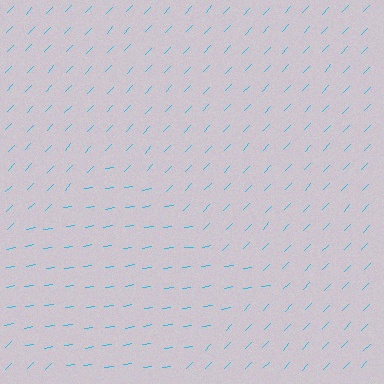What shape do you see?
I see a diamond.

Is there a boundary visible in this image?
Yes, there is a texture boundary formed by a change in line orientation.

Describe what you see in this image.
The image is filled with small cyan line segments. A diamond region in the image has lines oriented differently from the surrounding lines, creating a visible texture boundary.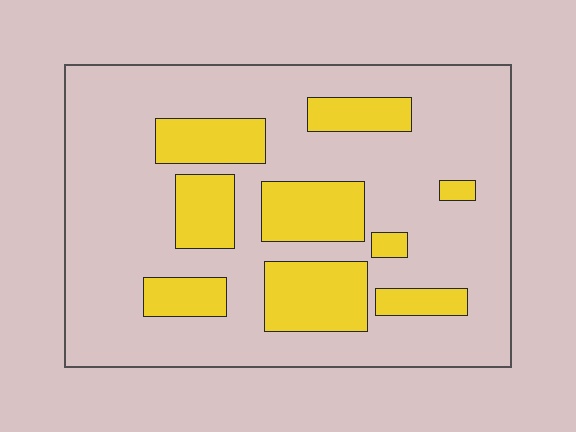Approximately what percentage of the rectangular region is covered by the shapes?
Approximately 25%.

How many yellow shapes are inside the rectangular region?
9.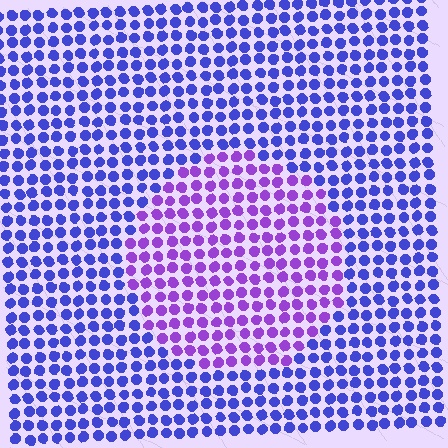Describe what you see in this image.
The image is filled with small blue elements in a uniform arrangement. A circle-shaped region is visible where the elements are tinted to a slightly different hue, forming a subtle color boundary.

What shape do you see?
I see a circle.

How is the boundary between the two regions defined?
The boundary is defined purely by a slight shift in hue (about 38 degrees). Spacing, size, and orientation are identical on both sides.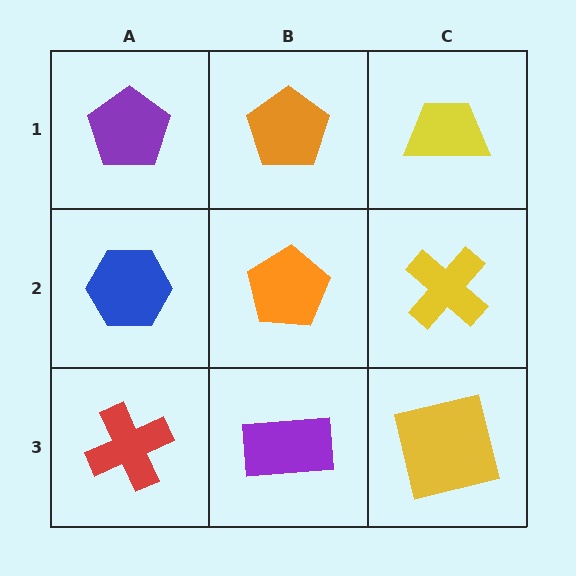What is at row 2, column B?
An orange pentagon.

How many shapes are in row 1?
3 shapes.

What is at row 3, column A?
A red cross.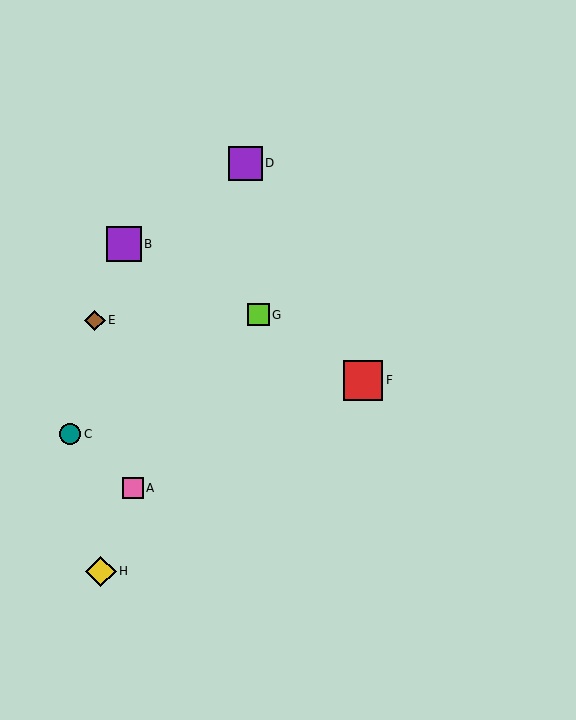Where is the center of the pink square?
The center of the pink square is at (133, 488).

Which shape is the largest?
The red square (labeled F) is the largest.